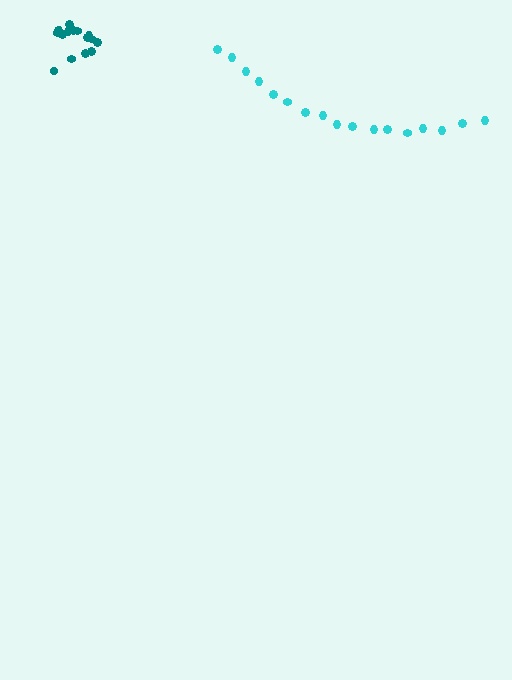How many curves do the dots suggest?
There are 2 distinct paths.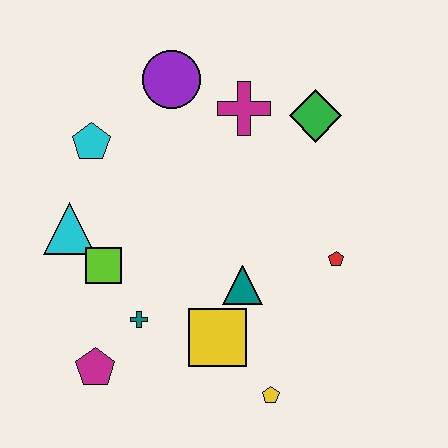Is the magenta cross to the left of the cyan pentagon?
No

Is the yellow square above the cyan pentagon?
No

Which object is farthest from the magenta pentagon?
The green diamond is farthest from the magenta pentagon.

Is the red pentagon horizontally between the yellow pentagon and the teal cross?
No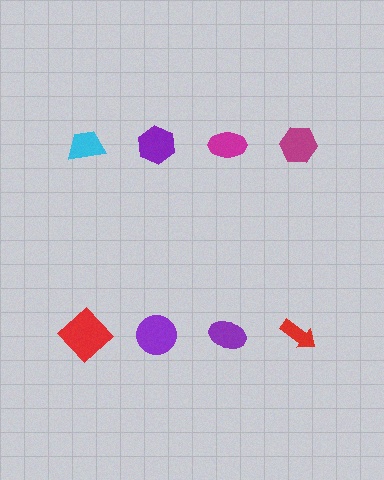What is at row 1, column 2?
A purple hexagon.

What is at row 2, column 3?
A purple ellipse.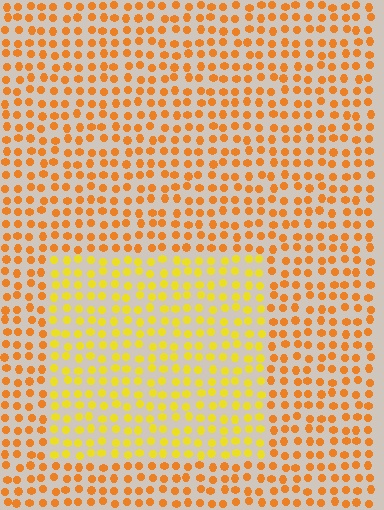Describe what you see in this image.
The image is filled with small orange elements in a uniform arrangement. A rectangle-shaped region is visible where the elements are tinted to a slightly different hue, forming a subtle color boundary.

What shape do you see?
I see a rectangle.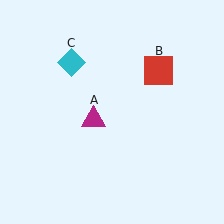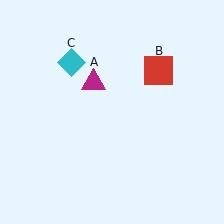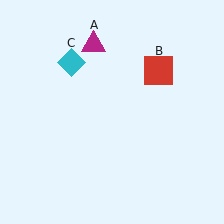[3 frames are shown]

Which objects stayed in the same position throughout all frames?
Red square (object B) and cyan diamond (object C) remained stationary.